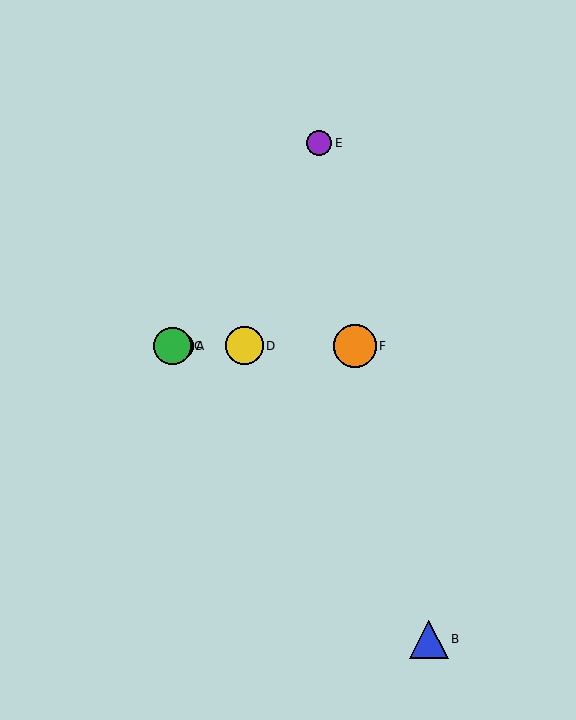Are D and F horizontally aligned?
Yes, both are at y≈346.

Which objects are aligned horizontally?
Objects A, C, D, F are aligned horizontally.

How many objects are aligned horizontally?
4 objects (A, C, D, F) are aligned horizontally.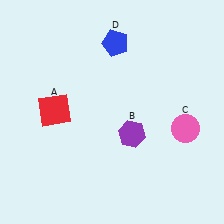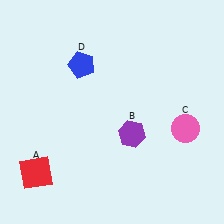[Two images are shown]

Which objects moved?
The objects that moved are: the red square (A), the blue pentagon (D).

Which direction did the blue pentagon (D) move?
The blue pentagon (D) moved left.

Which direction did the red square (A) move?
The red square (A) moved down.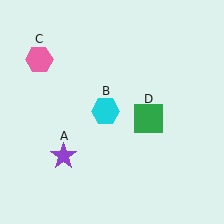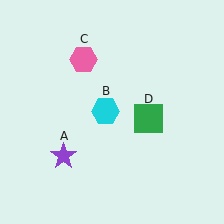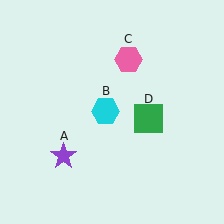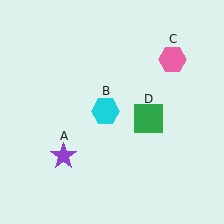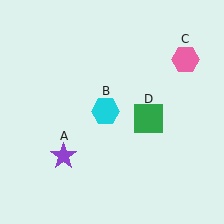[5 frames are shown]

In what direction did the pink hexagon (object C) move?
The pink hexagon (object C) moved right.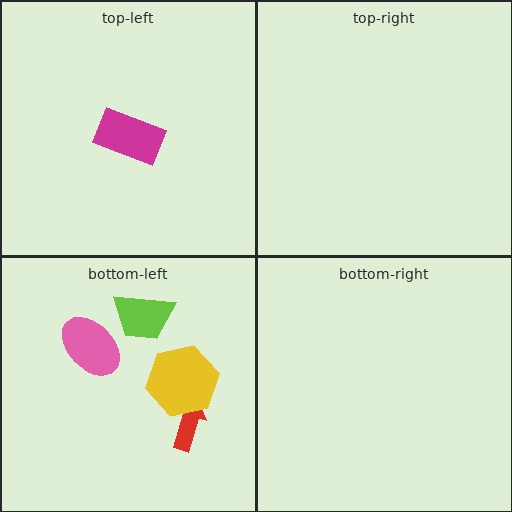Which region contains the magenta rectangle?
The top-left region.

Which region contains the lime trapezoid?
The bottom-left region.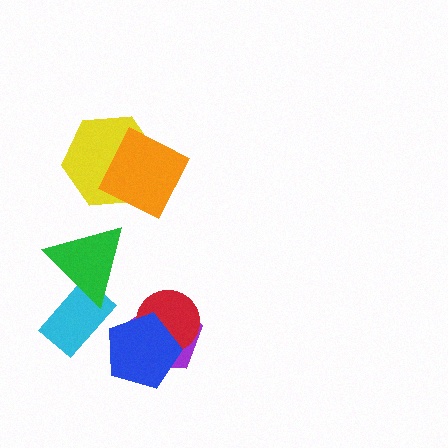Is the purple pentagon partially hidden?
Yes, it is partially covered by another shape.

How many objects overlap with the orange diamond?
1 object overlaps with the orange diamond.